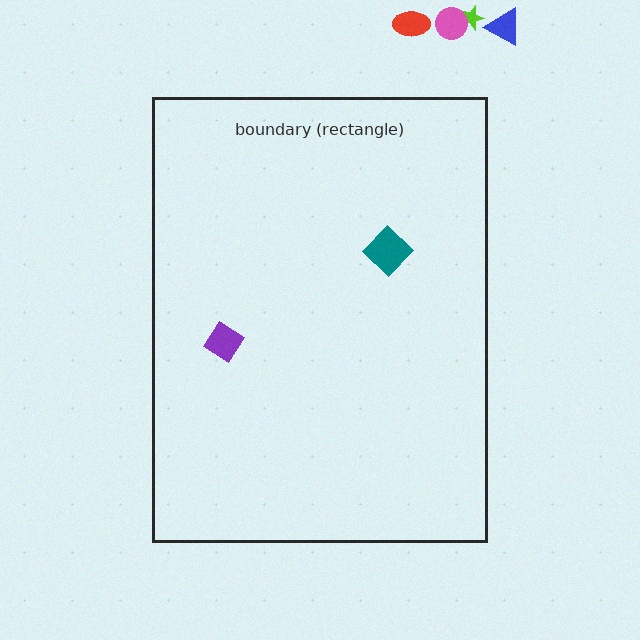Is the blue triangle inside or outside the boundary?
Outside.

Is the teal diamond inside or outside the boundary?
Inside.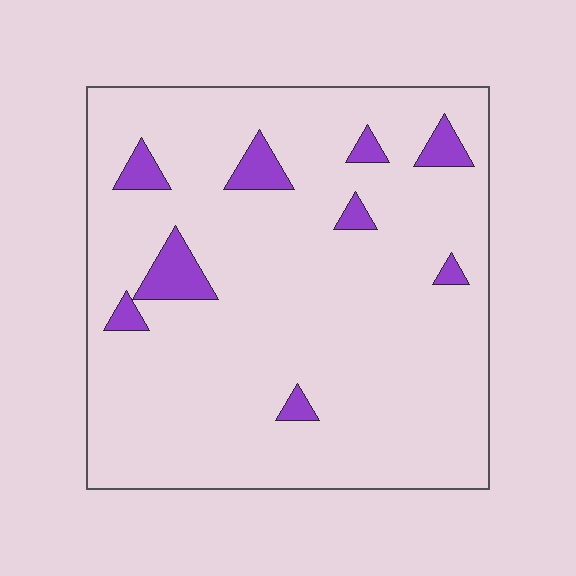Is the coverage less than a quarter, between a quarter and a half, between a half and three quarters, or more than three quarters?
Less than a quarter.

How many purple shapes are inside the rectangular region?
9.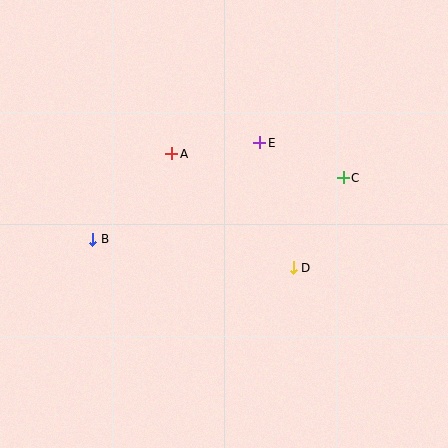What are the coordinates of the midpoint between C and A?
The midpoint between C and A is at (257, 166).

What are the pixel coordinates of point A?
Point A is at (172, 154).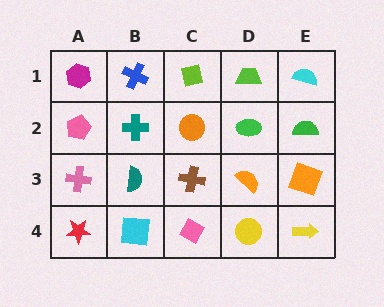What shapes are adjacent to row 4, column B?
A teal semicircle (row 3, column B), a red star (row 4, column A), a pink diamond (row 4, column C).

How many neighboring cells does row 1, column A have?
2.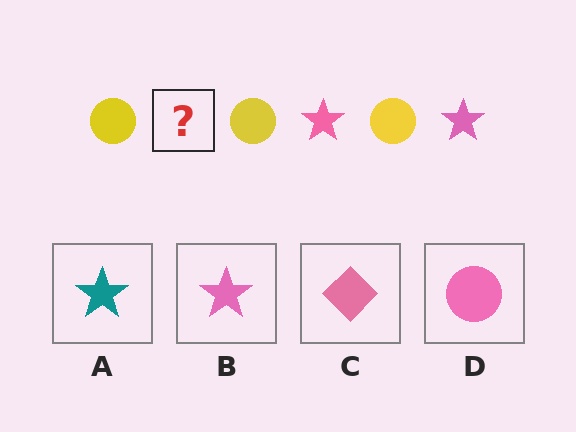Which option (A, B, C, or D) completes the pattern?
B.